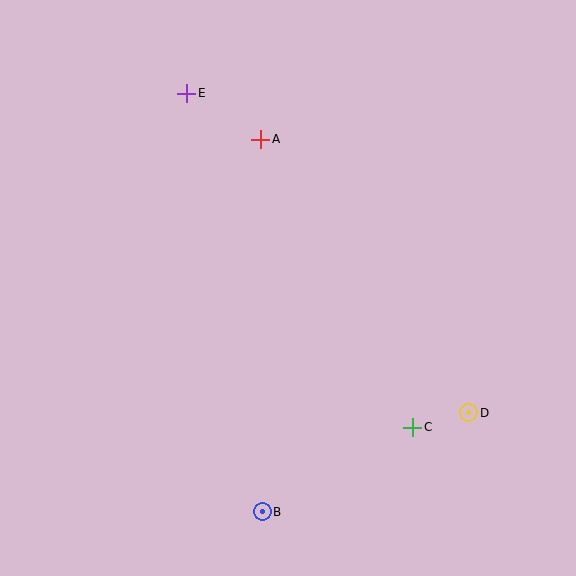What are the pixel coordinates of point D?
Point D is at (469, 413).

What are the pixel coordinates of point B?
Point B is at (262, 512).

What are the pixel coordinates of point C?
Point C is at (413, 427).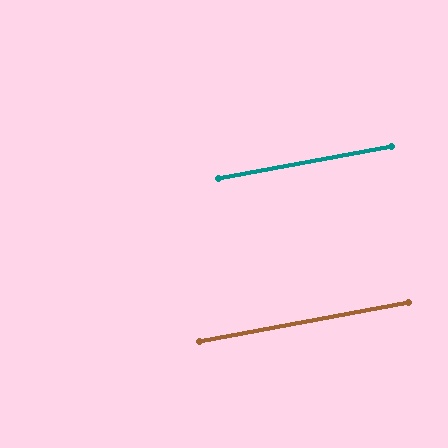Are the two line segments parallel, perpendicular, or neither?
Parallel — their directions differ by only 0.0°.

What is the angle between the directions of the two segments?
Approximately 0 degrees.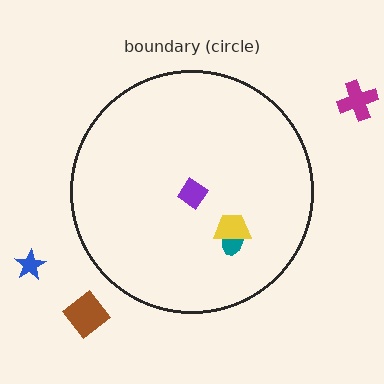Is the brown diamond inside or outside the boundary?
Outside.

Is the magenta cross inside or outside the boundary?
Outside.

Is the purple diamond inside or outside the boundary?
Inside.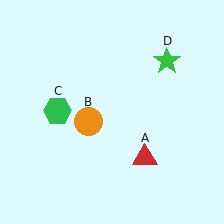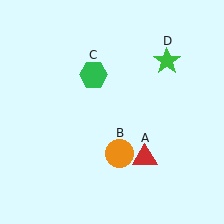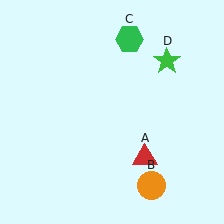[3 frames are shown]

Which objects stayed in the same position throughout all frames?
Red triangle (object A) and green star (object D) remained stationary.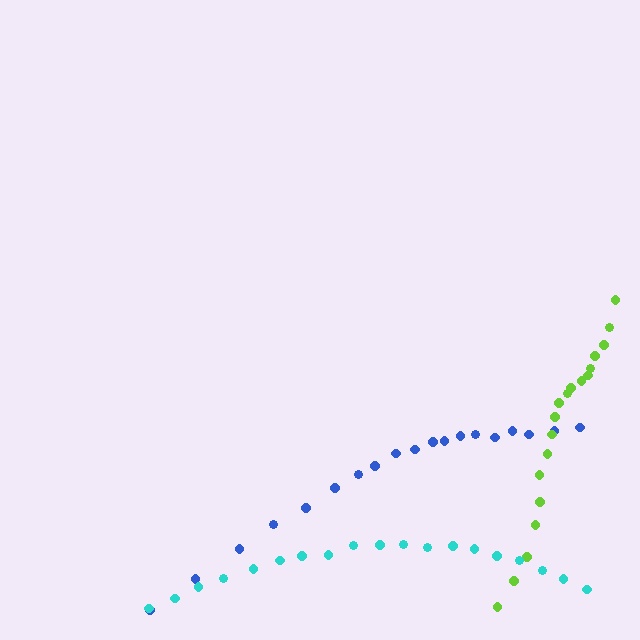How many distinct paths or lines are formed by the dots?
There are 3 distinct paths.